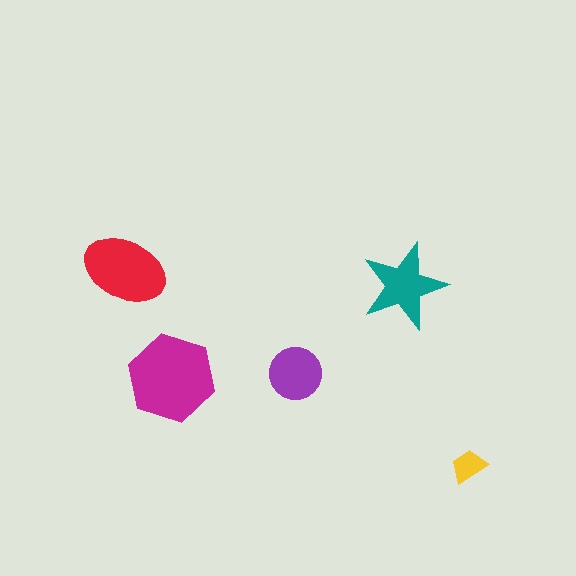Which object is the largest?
The magenta hexagon.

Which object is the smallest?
The yellow trapezoid.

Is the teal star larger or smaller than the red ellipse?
Smaller.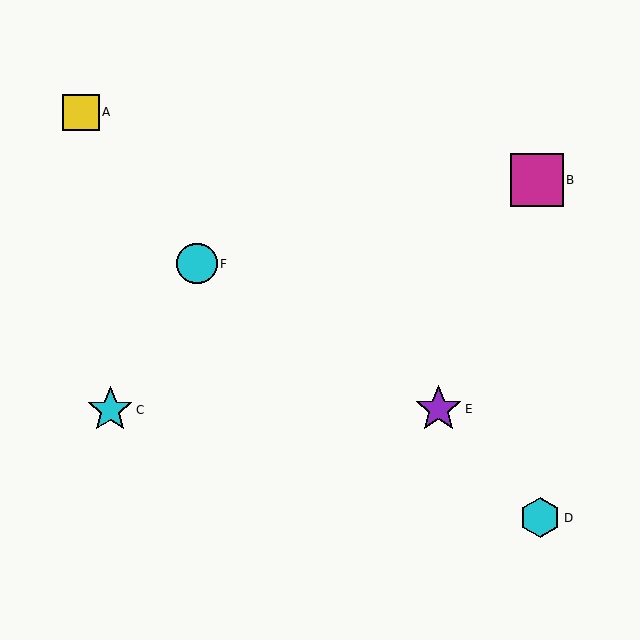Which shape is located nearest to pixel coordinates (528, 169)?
The magenta square (labeled B) at (537, 180) is nearest to that location.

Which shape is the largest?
The magenta square (labeled B) is the largest.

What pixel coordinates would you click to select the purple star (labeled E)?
Click at (438, 409) to select the purple star E.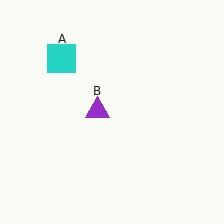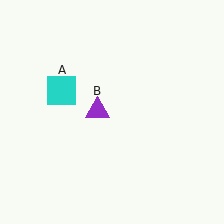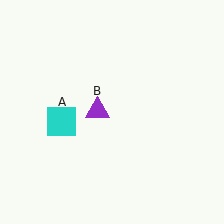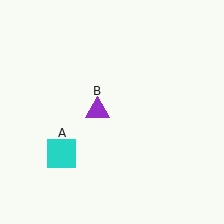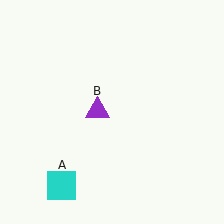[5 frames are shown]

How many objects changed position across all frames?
1 object changed position: cyan square (object A).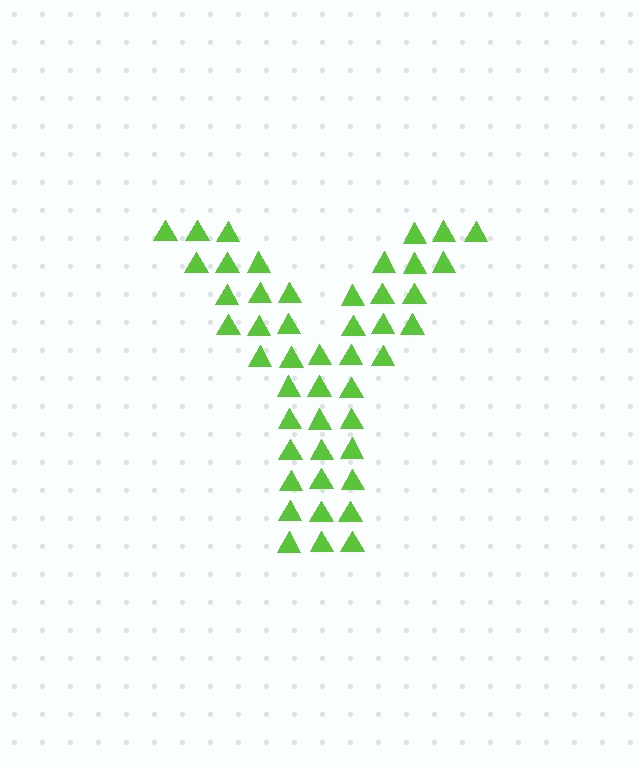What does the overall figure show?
The overall figure shows the letter Y.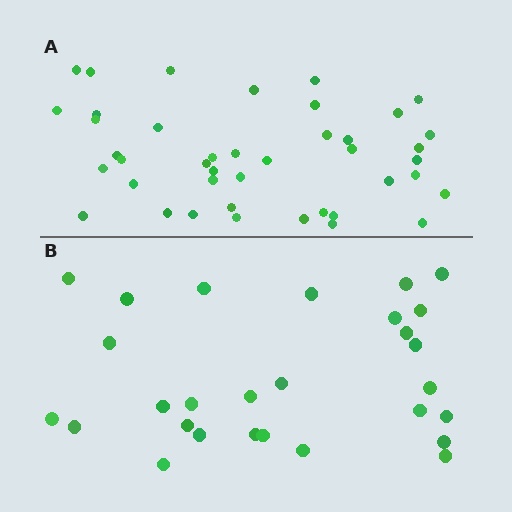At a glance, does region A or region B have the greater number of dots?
Region A (the top region) has more dots.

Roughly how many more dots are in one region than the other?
Region A has approximately 15 more dots than region B.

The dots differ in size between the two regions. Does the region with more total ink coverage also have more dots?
No. Region B has more total ink coverage because its dots are larger, but region A actually contains more individual dots. Total area can be misleading — the number of items is what matters here.